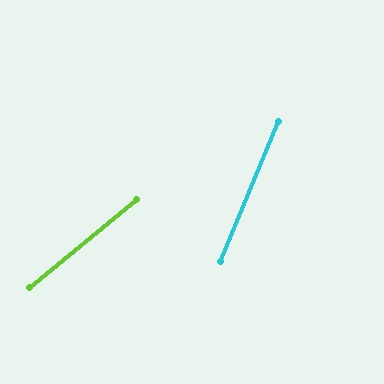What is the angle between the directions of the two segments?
Approximately 28 degrees.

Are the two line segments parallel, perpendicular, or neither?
Neither parallel nor perpendicular — they differ by about 28°.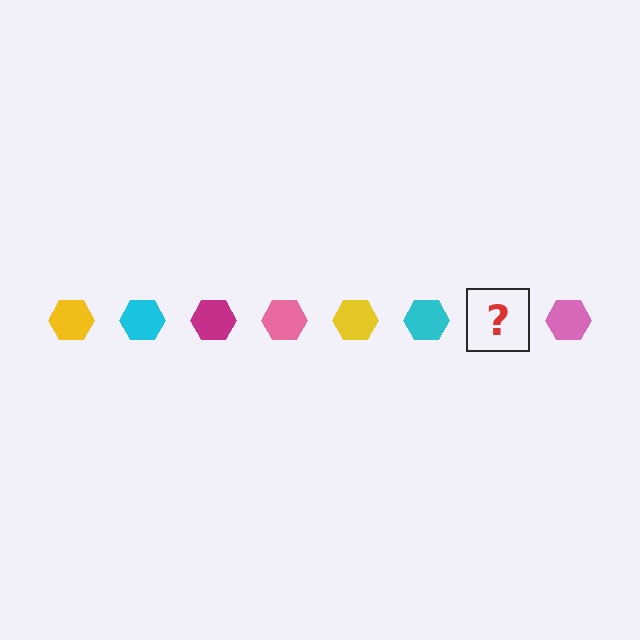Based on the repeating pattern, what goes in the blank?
The blank should be a magenta hexagon.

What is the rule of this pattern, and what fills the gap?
The rule is that the pattern cycles through yellow, cyan, magenta, pink hexagons. The gap should be filled with a magenta hexagon.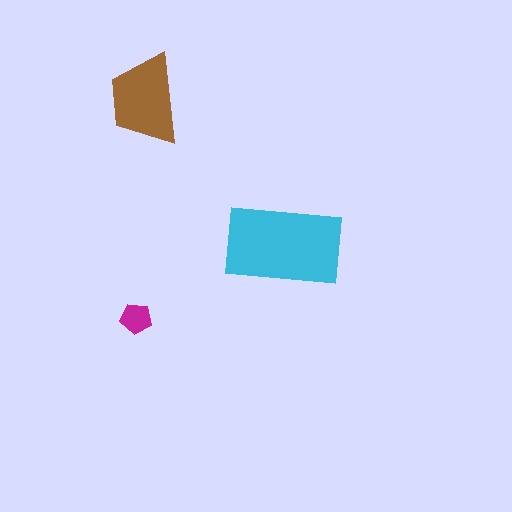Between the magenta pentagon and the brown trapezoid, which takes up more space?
The brown trapezoid.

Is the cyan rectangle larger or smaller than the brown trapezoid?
Larger.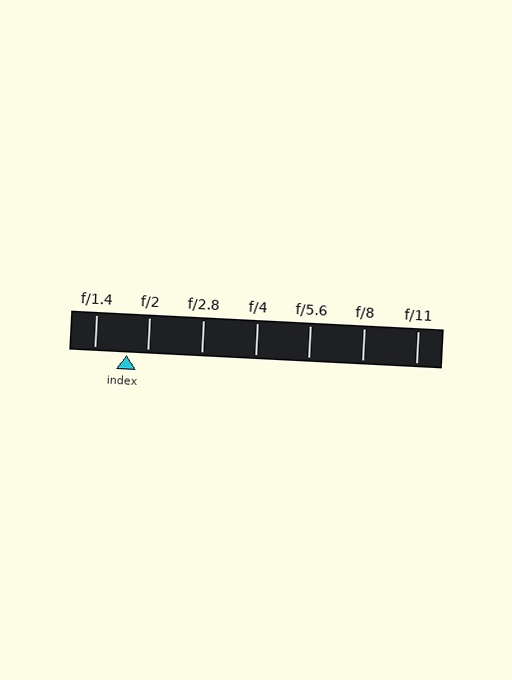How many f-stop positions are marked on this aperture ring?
There are 7 f-stop positions marked.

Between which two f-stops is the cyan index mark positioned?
The index mark is between f/1.4 and f/2.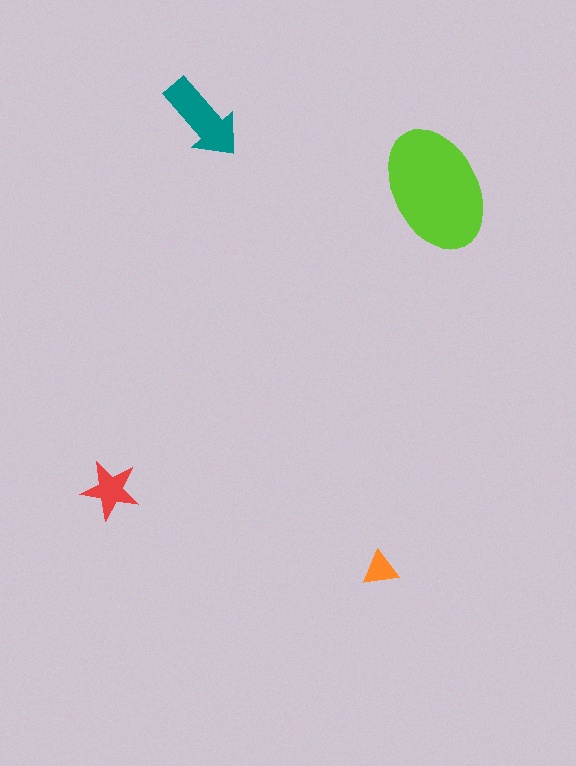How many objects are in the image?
There are 4 objects in the image.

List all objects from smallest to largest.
The orange triangle, the red star, the teal arrow, the lime ellipse.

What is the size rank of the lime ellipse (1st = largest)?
1st.